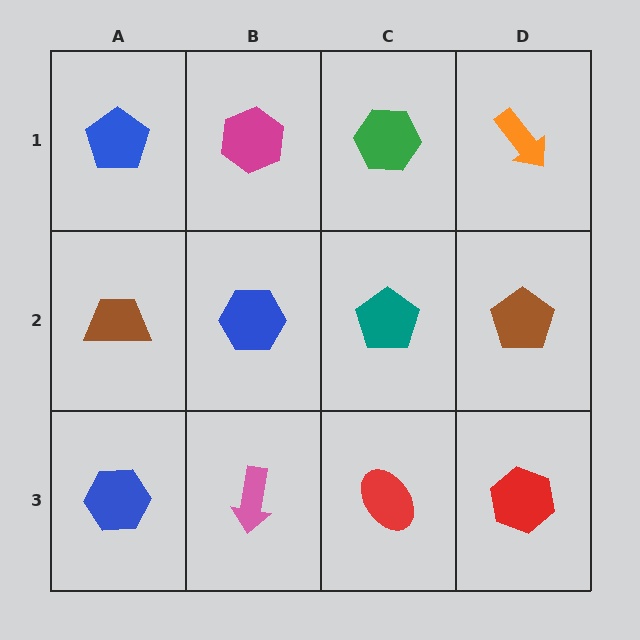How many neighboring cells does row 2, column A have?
3.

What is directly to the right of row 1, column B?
A green hexagon.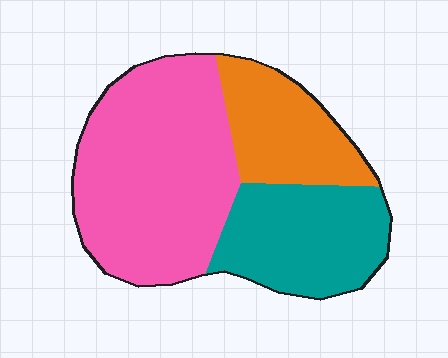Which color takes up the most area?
Pink, at roughly 50%.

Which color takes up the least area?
Orange, at roughly 20%.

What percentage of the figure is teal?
Teal takes up about one quarter (1/4) of the figure.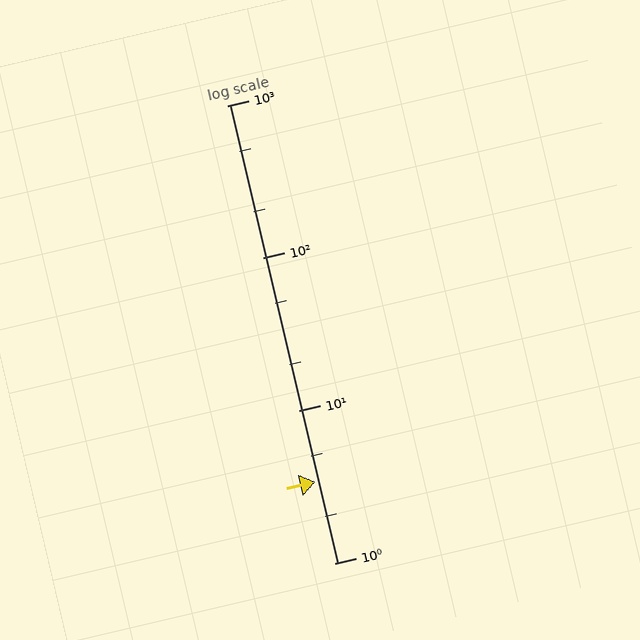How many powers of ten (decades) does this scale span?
The scale spans 3 decades, from 1 to 1000.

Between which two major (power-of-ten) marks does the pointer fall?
The pointer is between 1 and 10.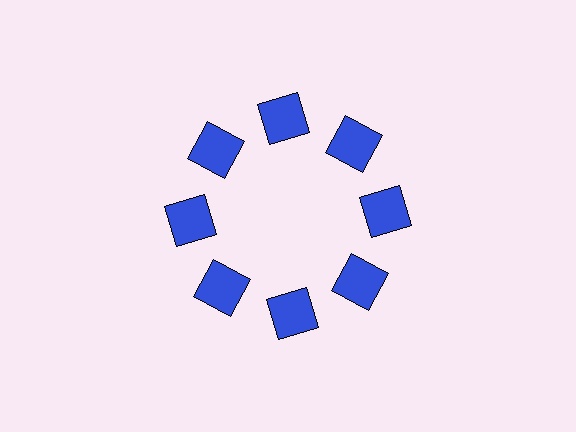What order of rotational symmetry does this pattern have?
This pattern has 8-fold rotational symmetry.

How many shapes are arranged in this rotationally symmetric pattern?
There are 8 shapes, arranged in 8 groups of 1.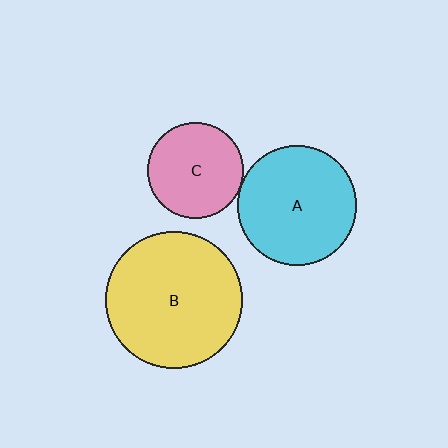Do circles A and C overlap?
Yes.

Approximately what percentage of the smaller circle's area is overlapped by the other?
Approximately 5%.